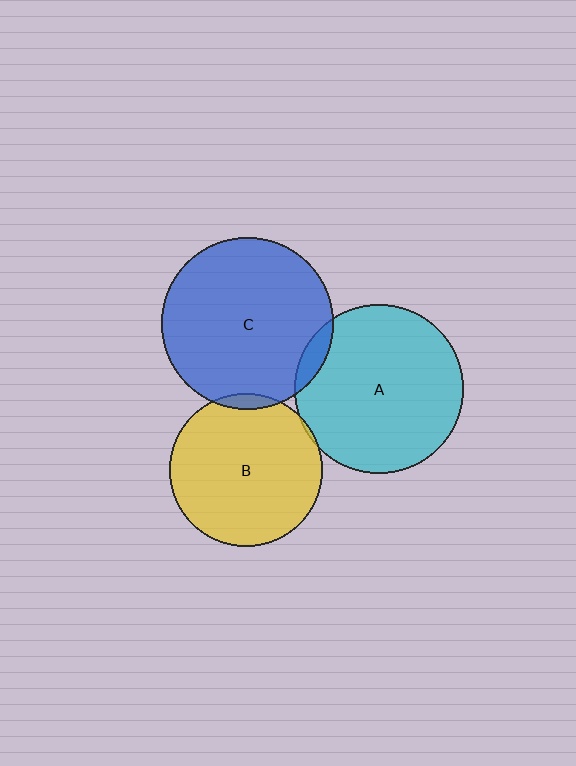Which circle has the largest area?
Circle C (blue).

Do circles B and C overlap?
Yes.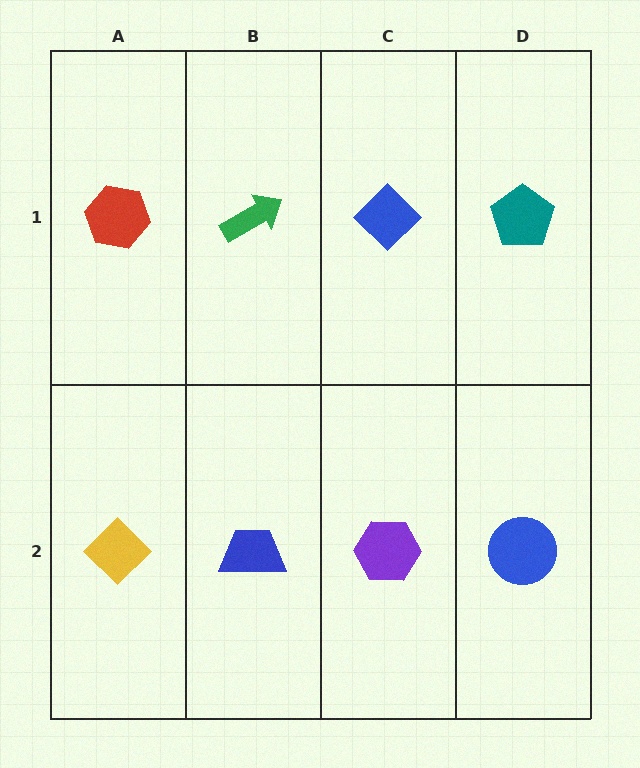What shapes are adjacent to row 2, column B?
A green arrow (row 1, column B), a yellow diamond (row 2, column A), a purple hexagon (row 2, column C).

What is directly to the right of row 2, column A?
A blue trapezoid.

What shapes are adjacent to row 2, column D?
A teal pentagon (row 1, column D), a purple hexagon (row 2, column C).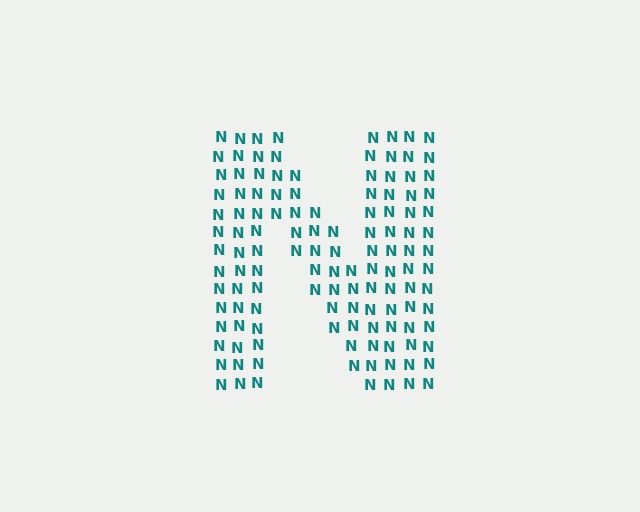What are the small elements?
The small elements are letter N's.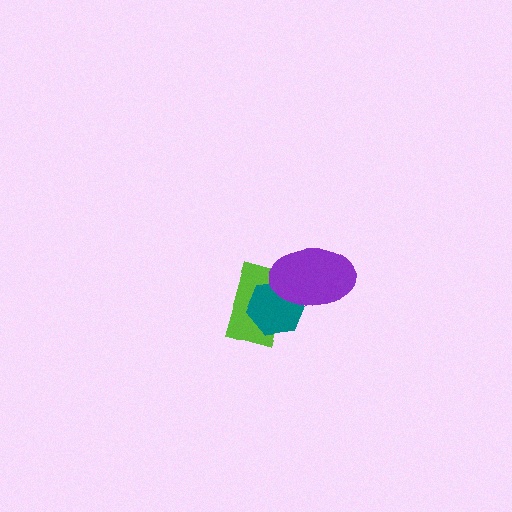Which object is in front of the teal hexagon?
The purple ellipse is in front of the teal hexagon.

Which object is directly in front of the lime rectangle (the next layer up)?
The teal hexagon is directly in front of the lime rectangle.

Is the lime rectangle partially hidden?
Yes, it is partially covered by another shape.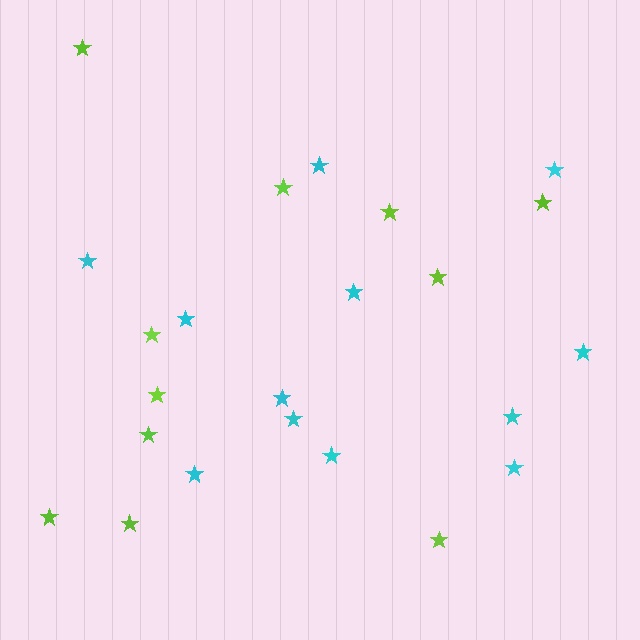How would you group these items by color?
There are 2 groups: one group of lime stars (11) and one group of cyan stars (12).